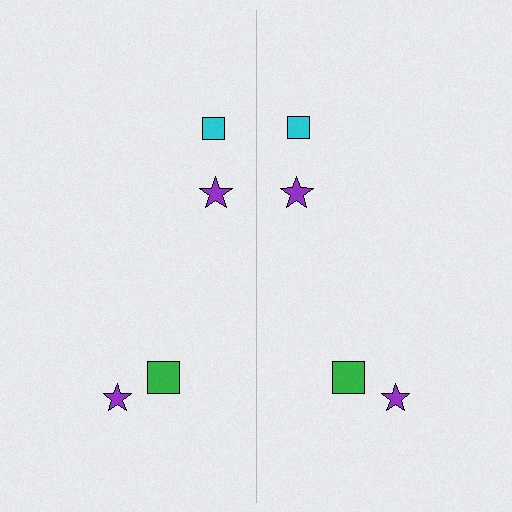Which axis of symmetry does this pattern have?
The pattern has a vertical axis of symmetry running through the center of the image.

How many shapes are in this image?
There are 8 shapes in this image.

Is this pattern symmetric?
Yes, this pattern has bilateral (reflection) symmetry.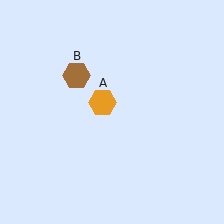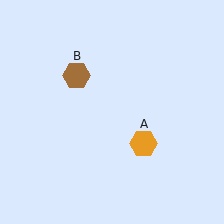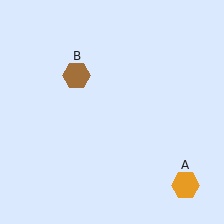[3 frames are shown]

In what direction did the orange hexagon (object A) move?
The orange hexagon (object A) moved down and to the right.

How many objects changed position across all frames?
1 object changed position: orange hexagon (object A).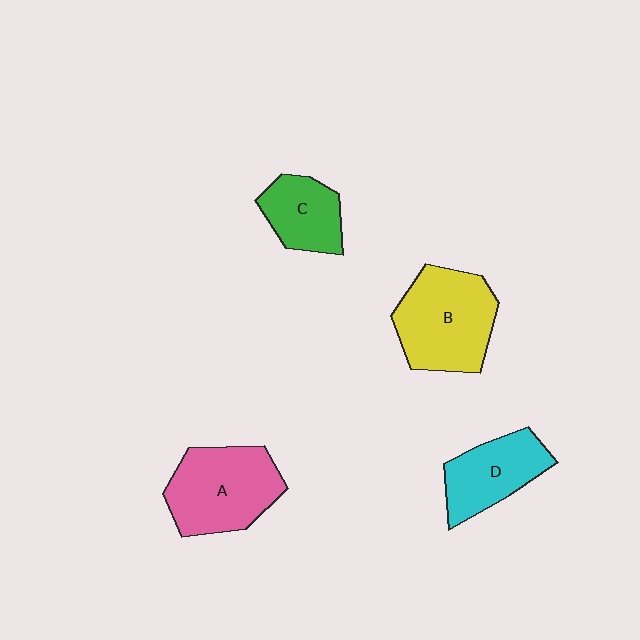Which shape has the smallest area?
Shape C (green).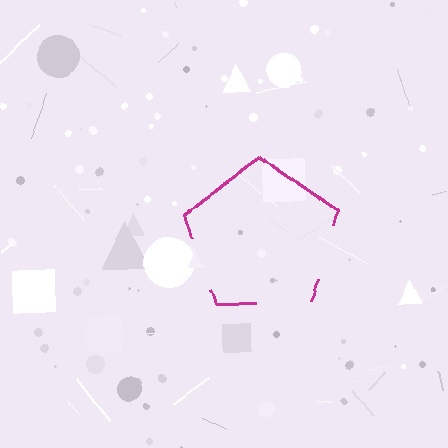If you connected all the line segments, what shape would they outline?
They would outline a pentagon.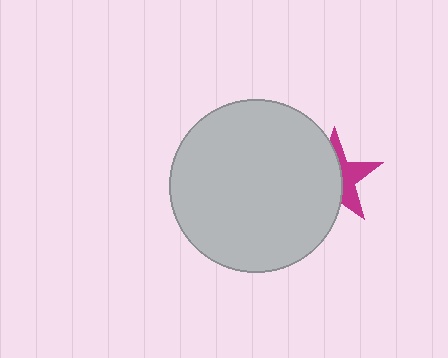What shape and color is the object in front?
The object in front is a light gray circle.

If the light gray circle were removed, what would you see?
You would see the complete magenta star.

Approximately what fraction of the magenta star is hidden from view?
Roughly 59% of the magenta star is hidden behind the light gray circle.